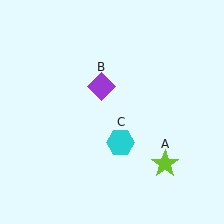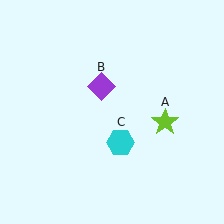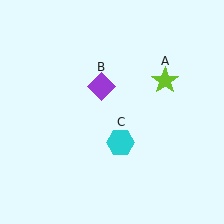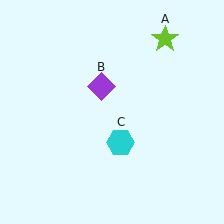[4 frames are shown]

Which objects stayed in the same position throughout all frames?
Purple diamond (object B) and cyan hexagon (object C) remained stationary.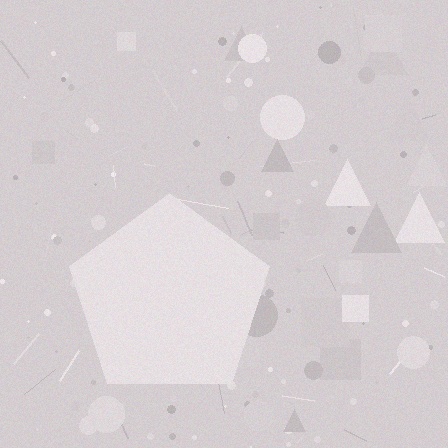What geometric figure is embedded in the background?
A pentagon is embedded in the background.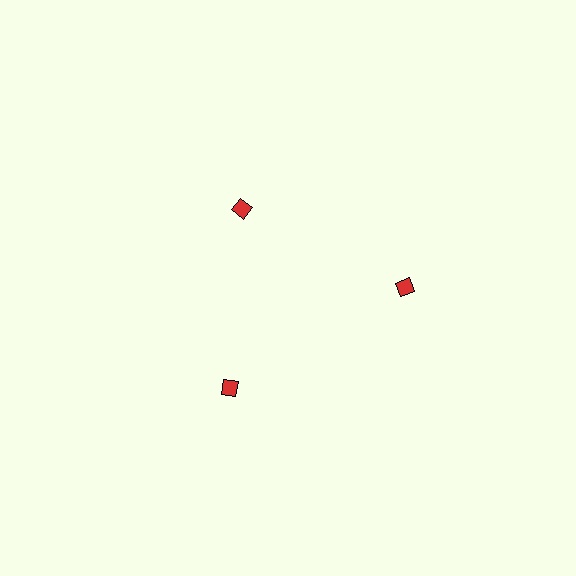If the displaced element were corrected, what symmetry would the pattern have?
It would have 3-fold rotational symmetry — the pattern would map onto itself every 120 degrees.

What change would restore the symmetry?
The symmetry would be restored by moving it outward, back onto the ring so that all 3 diamonds sit at equal angles and equal distance from the center.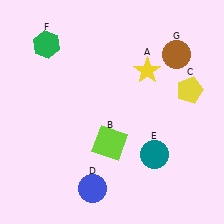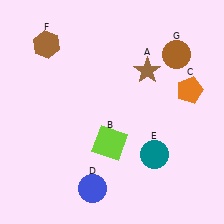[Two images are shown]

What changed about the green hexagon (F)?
In Image 1, F is green. In Image 2, it changed to brown.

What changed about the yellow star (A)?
In Image 1, A is yellow. In Image 2, it changed to brown.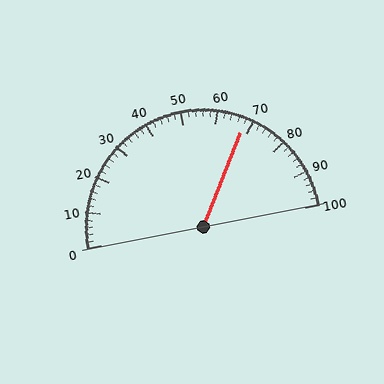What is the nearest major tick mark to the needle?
The nearest major tick mark is 70.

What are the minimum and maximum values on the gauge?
The gauge ranges from 0 to 100.